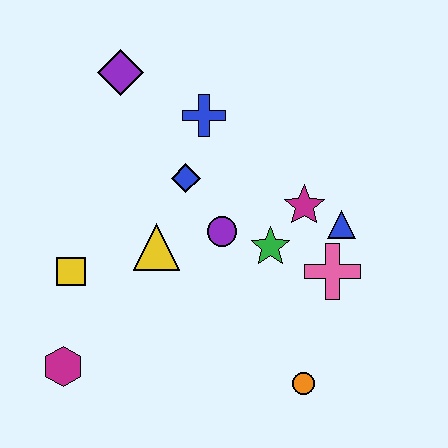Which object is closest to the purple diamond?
The blue cross is closest to the purple diamond.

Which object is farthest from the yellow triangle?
The orange circle is farthest from the yellow triangle.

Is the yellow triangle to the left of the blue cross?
Yes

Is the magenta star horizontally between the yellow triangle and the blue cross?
No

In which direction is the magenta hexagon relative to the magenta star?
The magenta hexagon is to the left of the magenta star.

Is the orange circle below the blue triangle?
Yes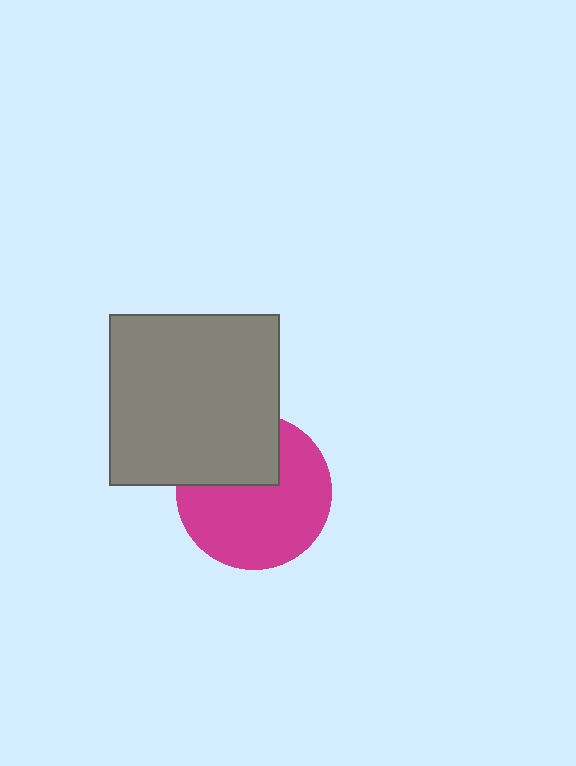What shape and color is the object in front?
The object in front is a gray square.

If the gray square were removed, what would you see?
You would see the complete magenta circle.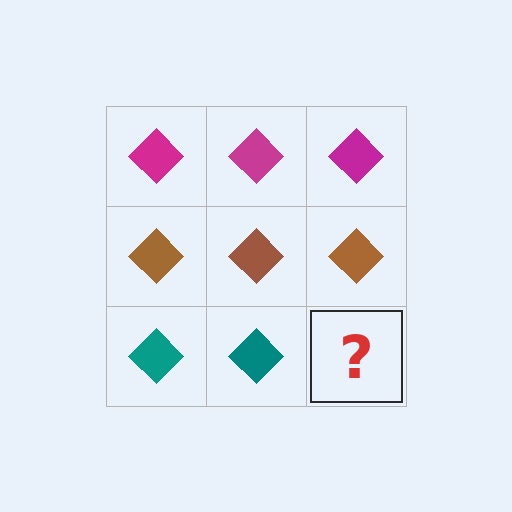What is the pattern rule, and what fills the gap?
The rule is that each row has a consistent color. The gap should be filled with a teal diamond.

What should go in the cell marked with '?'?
The missing cell should contain a teal diamond.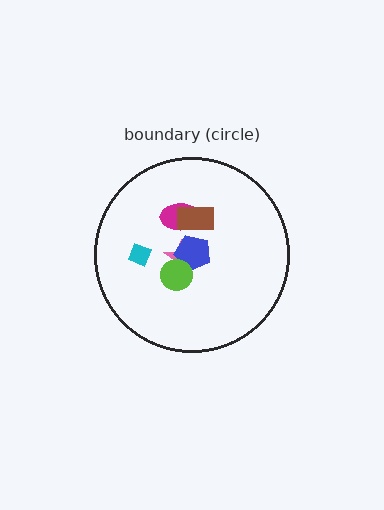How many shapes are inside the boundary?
6 inside, 0 outside.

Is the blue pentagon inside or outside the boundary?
Inside.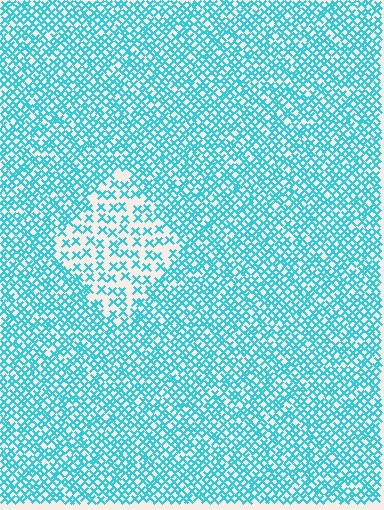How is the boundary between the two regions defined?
The boundary is defined by a change in element density (approximately 2.1x ratio). All elements are the same color, size, and shape.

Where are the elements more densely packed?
The elements are more densely packed outside the diamond boundary.